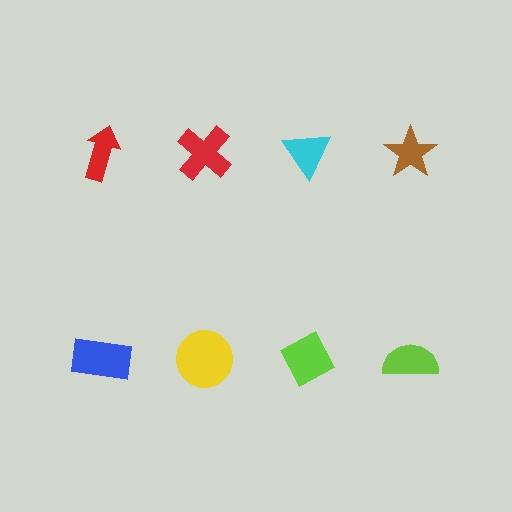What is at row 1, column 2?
A red cross.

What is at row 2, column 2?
A yellow circle.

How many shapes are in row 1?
4 shapes.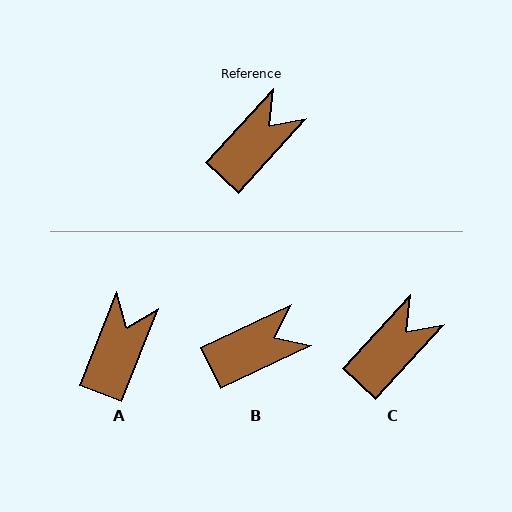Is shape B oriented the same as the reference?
No, it is off by about 22 degrees.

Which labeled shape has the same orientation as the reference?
C.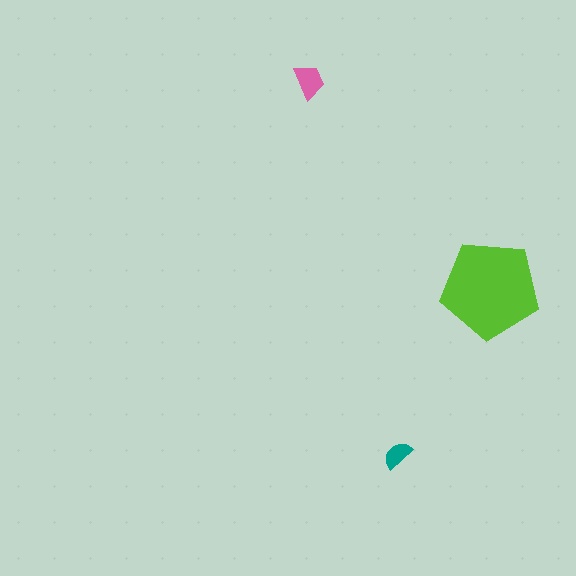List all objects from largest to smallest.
The lime pentagon, the pink trapezoid, the teal semicircle.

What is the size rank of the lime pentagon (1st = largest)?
1st.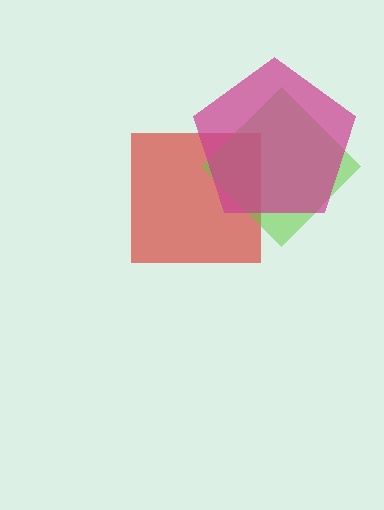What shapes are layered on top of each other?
The layered shapes are: a red square, a lime diamond, a magenta pentagon.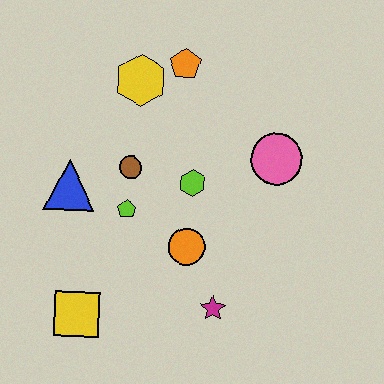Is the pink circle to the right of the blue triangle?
Yes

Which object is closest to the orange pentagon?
The yellow hexagon is closest to the orange pentagon.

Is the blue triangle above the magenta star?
Yes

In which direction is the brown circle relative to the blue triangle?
The brown circle is to the right of the blue triangle.